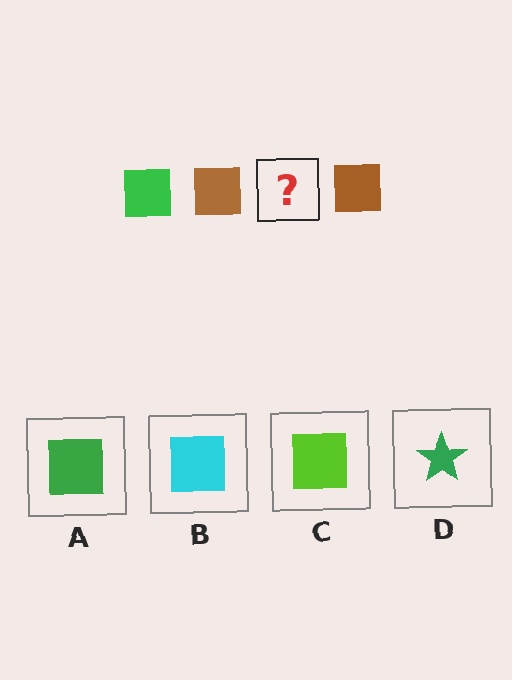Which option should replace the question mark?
Option A.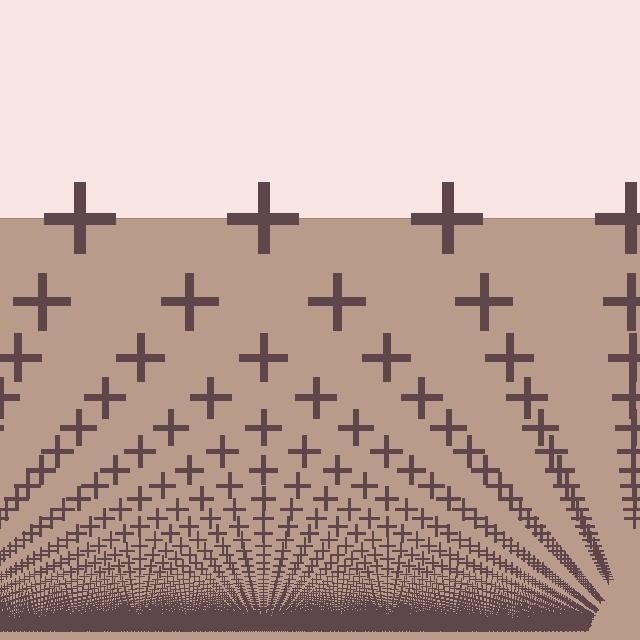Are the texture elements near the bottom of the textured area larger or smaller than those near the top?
Smaller. The gradient is inverted — elements near the bottom are smaller and denser.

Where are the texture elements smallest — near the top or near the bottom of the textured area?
Near the bottom.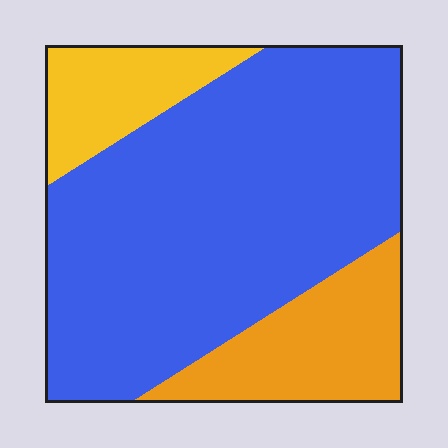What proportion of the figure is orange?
Orange covers 18% of the figure.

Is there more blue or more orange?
Blue.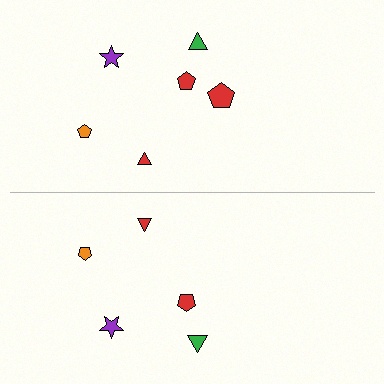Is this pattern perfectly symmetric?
No, the pattern is not perfectly symmetric. A red pentagon is missing from the bottom side.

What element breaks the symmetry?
A red pentagon is missing from the bottom side.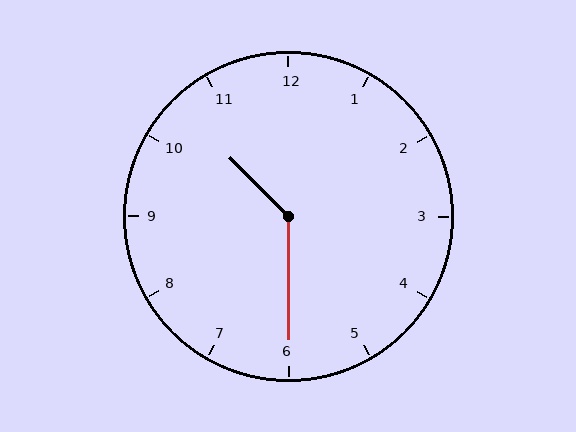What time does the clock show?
10:30.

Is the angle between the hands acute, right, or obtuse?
It is obtuse.